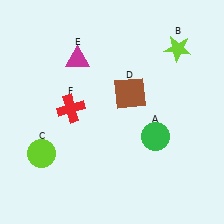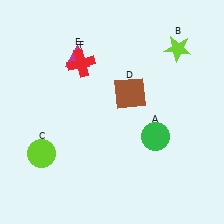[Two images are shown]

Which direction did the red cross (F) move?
The red cross (F) moved up.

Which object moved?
The red cross (F) moved up.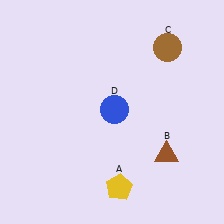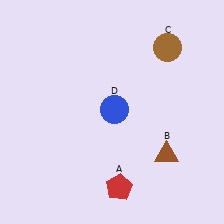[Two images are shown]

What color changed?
The pentagon (A) changed from yellow in Image 1 to red in Image 2.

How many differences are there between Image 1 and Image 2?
There is 1 difference between the two images.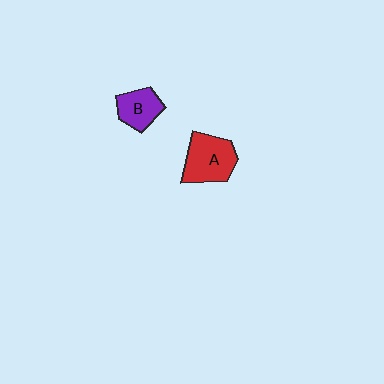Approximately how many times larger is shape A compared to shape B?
Approximately 1.5 times.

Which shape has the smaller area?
Shape B (purple).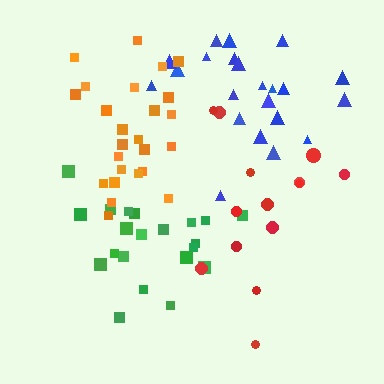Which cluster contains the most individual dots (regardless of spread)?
Orange (25).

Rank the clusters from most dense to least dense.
orange, green, blue, red.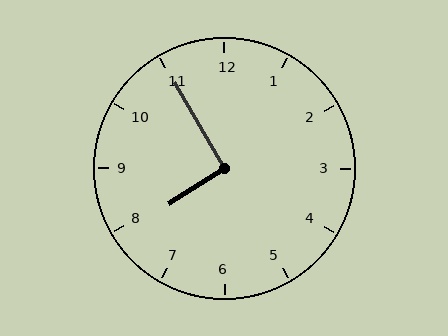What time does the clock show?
7:55.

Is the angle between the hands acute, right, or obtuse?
It is right.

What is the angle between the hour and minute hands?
Approximately 92 degrees.